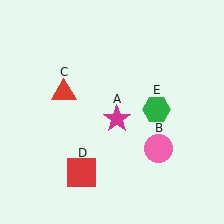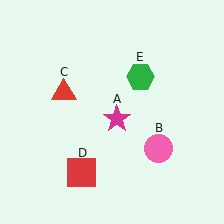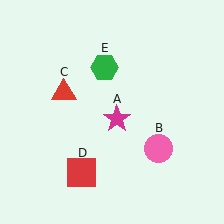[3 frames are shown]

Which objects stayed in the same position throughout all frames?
Magenta star (object A) and pink circle (object B) and red triangle (object C) and red square (object D) remained stationary.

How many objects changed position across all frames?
1 object changed position: green hexagon (object E).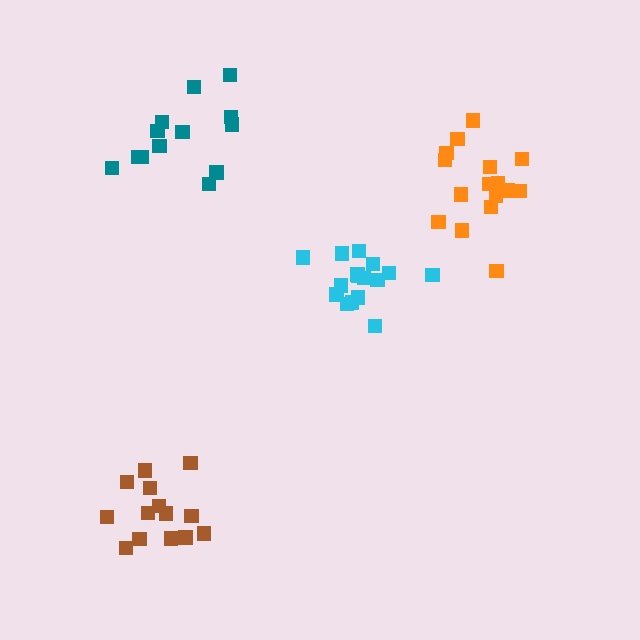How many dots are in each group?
Group 1: 16 dots, Group 2: 16 dots, Group 3: 14 dots, Group 4: 13 dots (59 total).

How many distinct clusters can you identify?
There are 4 distinct clusters.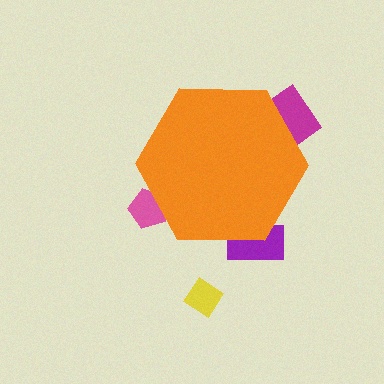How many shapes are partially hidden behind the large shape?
3 shapes are partially hidden.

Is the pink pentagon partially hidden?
Yes, the pink pentagon is partially hidden behind the orange hexagon.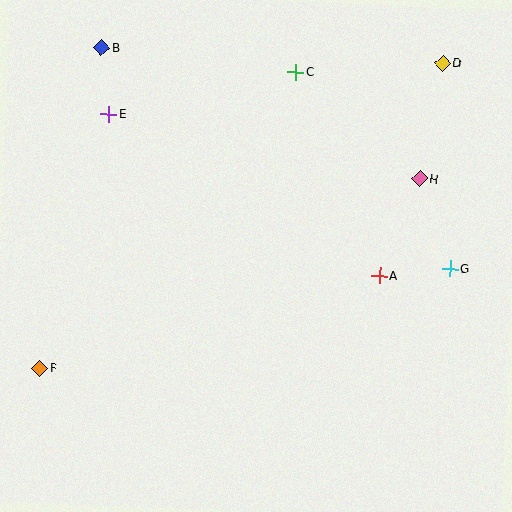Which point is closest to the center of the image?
Point A at (380, 276) is closest to the center.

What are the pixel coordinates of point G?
Point G is at (450, 268).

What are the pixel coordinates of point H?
Point H is at (420, 179).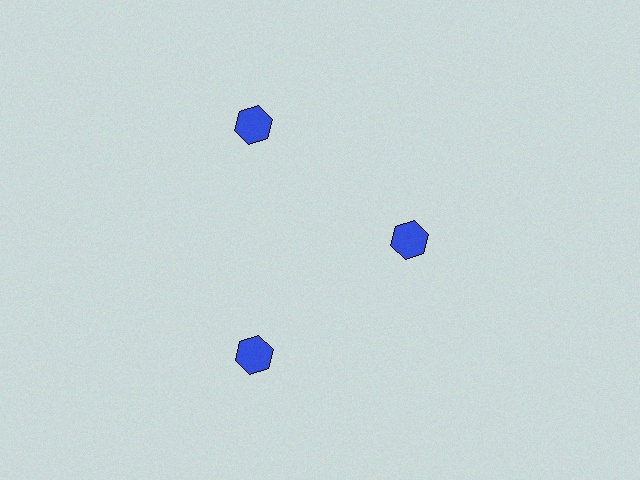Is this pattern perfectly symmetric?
No. The 3 blue hexagons are arranged in a ring, but one element near the 3 o'clock position is pulled inward toward the center, breaking the 3-fold rotational symmetry.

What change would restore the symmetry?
The symmetry would be restored by moving it outward, back onto the ring so that all 3 hexagons sit at equal angles and equal distance from the center.